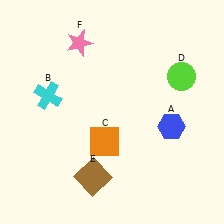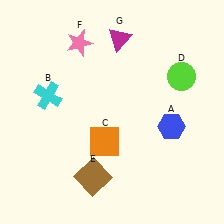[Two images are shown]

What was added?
A magenta triangle (G) was added in Image 2.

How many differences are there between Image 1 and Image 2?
There is 1 difference between the two images.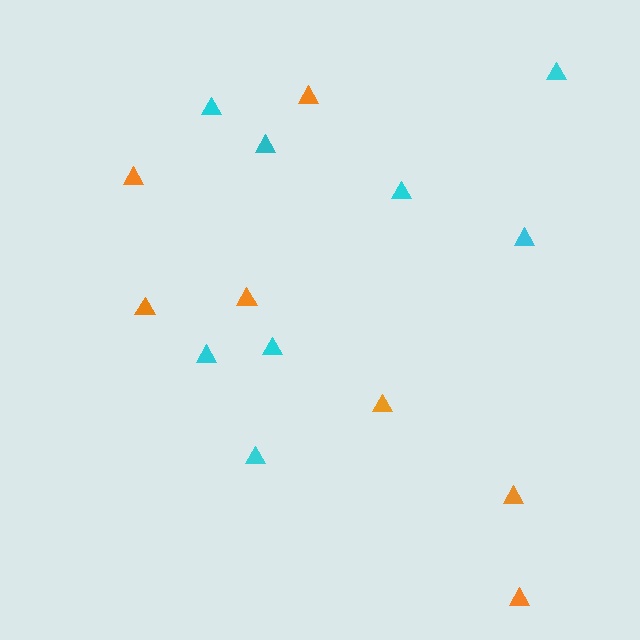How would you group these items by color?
There are 2 groups: one group of orange triangles (7) and one group of cyan triangles (8).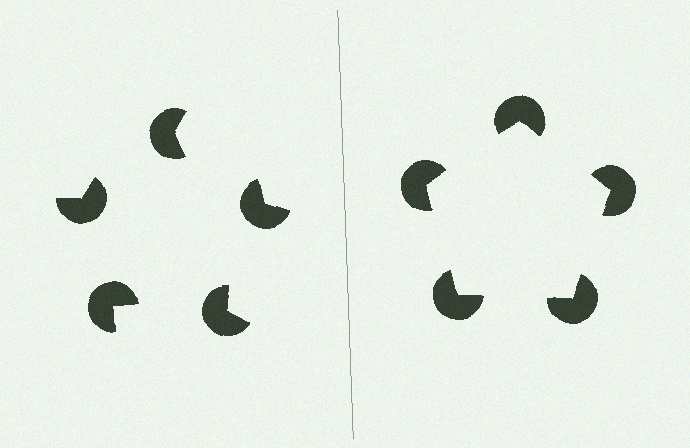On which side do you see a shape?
An illusory pentagon appears on the right side. On the left side the wedge cuts are rotated, so no coherent shape forms.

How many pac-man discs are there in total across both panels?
10 — 5 on each side.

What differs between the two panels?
The pac-man discs are positioned identically on both sides; only the wedge orientations differ. On the right they align to a pentagon; on the left they are misaligned.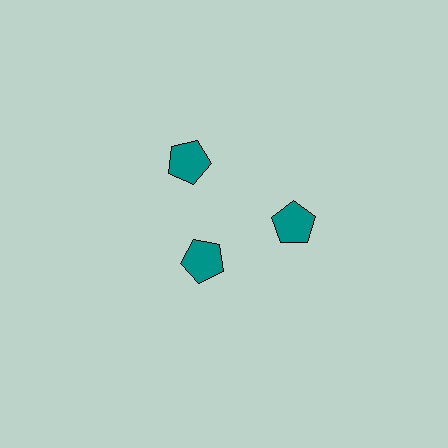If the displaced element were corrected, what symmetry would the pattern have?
It would have 3-fold rotational symmetry — the pattern would map onto itself every 120 degrees.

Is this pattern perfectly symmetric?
No. The 3 teal pentagons are arranged in a ring, but one element near the 7 o'clock position is pulled inward toward the center, breaking the 3-fold rotational symmetry.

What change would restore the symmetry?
The symmetry would be restored by moving it outward, back onto the ring so that all 3 pentagons sit at equal angles and equal distance from the center.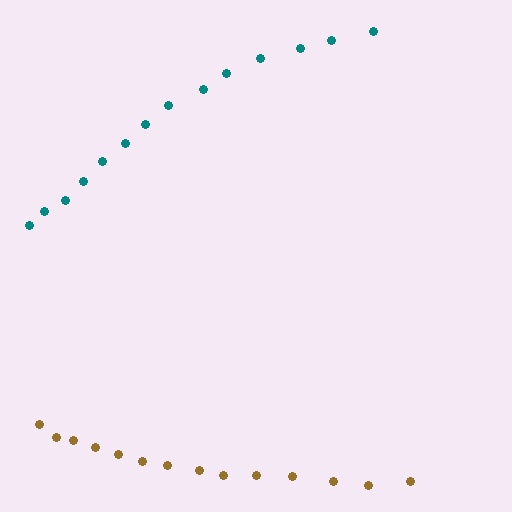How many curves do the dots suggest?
There are 2 distinct paths.